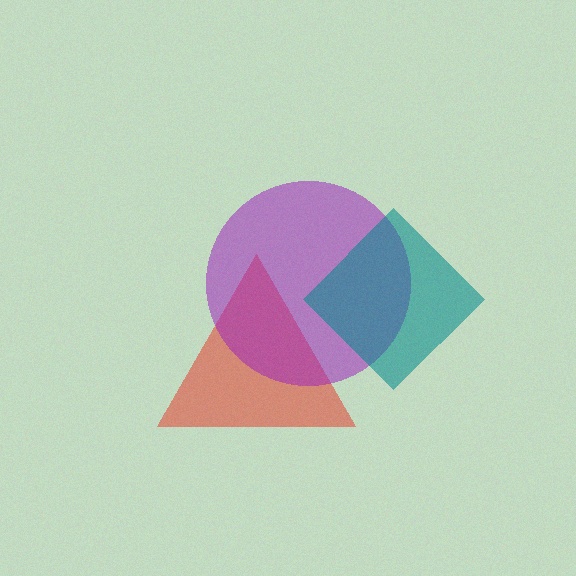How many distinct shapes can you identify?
There are 3 distinct shapes: a red triangle, a purple circle, a teal diamond.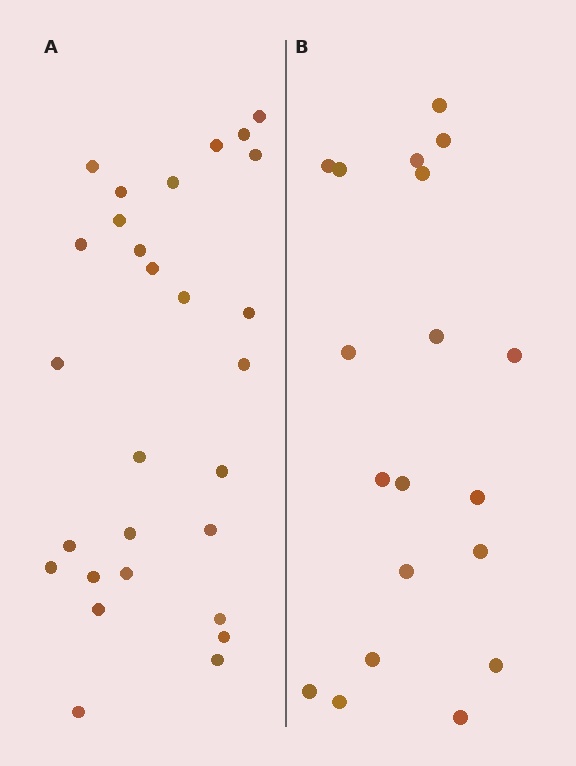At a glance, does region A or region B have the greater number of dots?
Region A (the left region) has more dots.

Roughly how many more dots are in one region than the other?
Region A has roughly 8 or so more dots than region B.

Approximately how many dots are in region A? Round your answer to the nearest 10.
About 30 dots. (The exact count is 28, which rounds to 30.)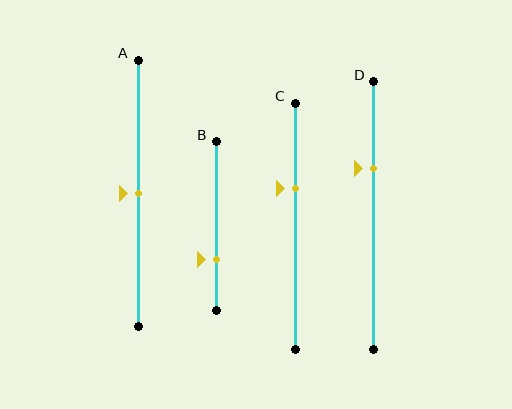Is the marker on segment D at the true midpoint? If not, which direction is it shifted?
No, the marker on segment D is shifted upward by about 18% of the segment length.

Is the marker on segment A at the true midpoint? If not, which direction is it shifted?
Yes, the marker on segment A is at the true midpoint.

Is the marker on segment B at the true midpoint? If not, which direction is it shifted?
No, the marker on segment B is shifted downward by about 20% of the segment length.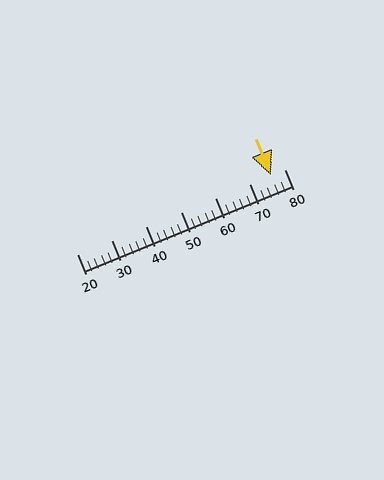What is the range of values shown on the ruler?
The ruler shows values from 20 to 80.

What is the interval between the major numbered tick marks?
The major tick marks are spaced 10 units apart.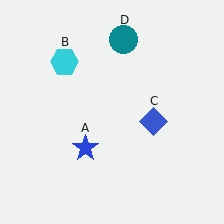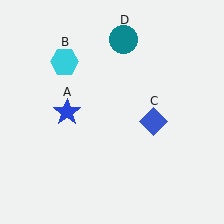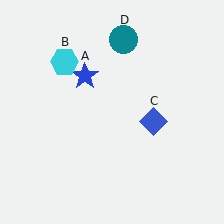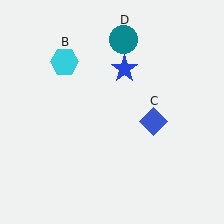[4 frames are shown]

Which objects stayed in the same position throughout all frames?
Cyan hexagon (object B) and blue diamond (object C) and teal circle (object D) remained stationary.